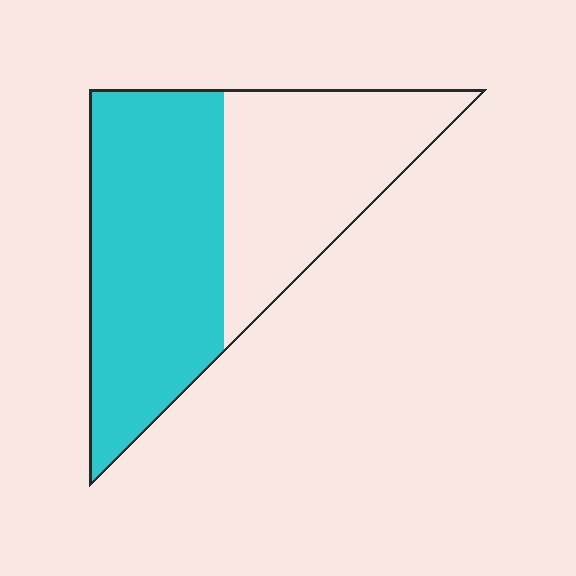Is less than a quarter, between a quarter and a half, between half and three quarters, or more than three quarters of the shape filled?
Between half and three quarters.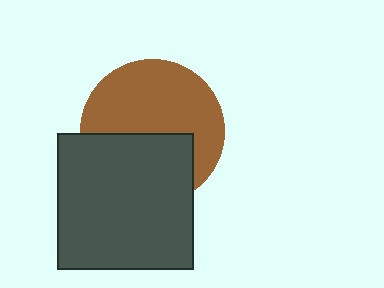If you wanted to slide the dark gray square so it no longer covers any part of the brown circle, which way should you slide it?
Slide it down — that is the most direct way to separate the two shapes.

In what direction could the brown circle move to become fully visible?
The brown circle could move up. That would shift it out from behind the dark gray square entirely.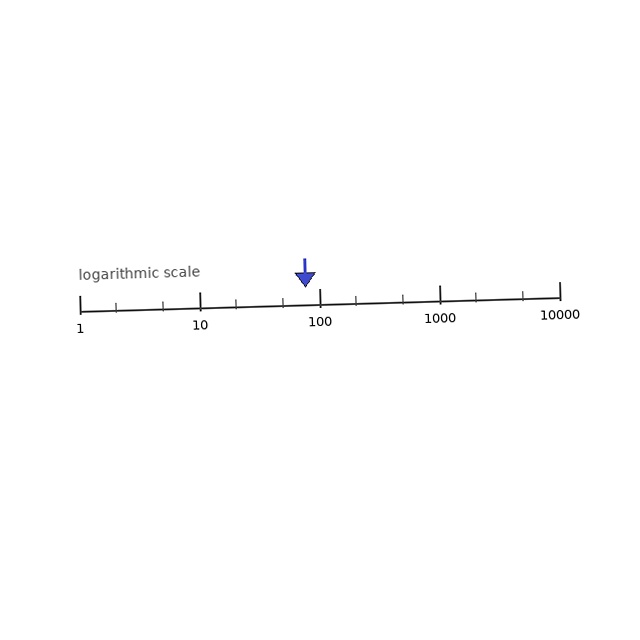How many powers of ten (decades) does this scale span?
The scale spans 4 decades, from 1 to 10000.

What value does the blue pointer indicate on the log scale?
The pointer indicates approximately 77.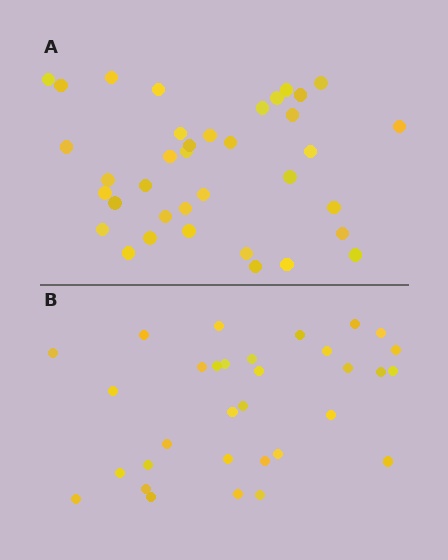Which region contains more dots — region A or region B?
Region A (the top region) has more dots.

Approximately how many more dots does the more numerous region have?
Region A has about 5 more dots than region B.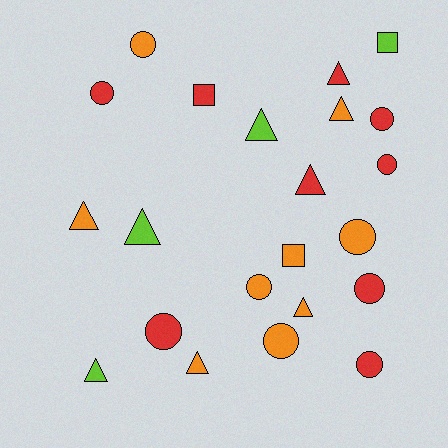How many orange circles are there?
There are 4 orange circles.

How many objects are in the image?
There are 22 objects.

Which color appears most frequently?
Red, with 9 objects.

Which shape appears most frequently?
Circle, with 10 objects.